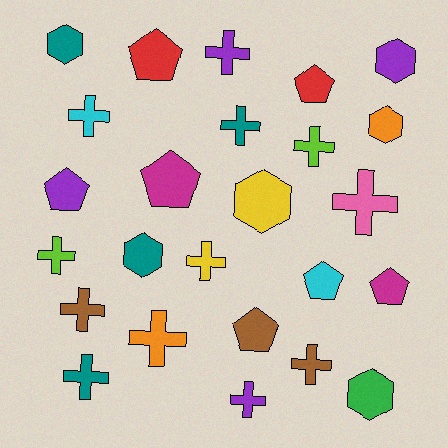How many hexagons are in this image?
There are 6 hexagons.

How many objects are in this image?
There are 25 objects.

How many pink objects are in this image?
There is 1 pink object.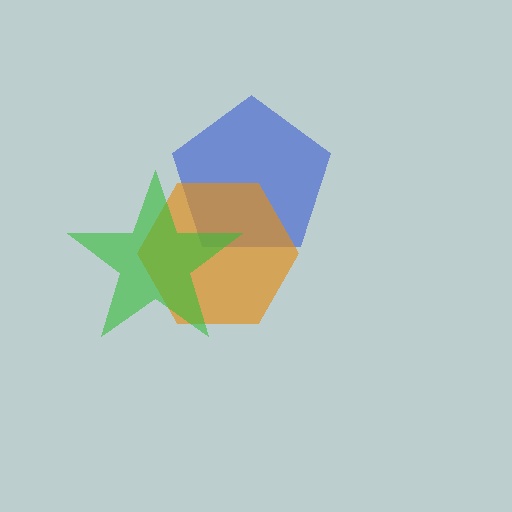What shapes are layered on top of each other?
The layered shapes are: a blue pentagon, an orange hexagon, a green star.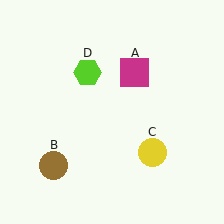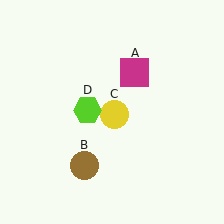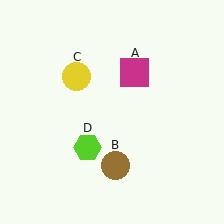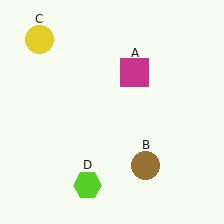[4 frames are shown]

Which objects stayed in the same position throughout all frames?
Magenta square (object A) remained stationary.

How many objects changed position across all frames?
3 objects changed position: brown circle (object B), yellow circle (object C), lime hexagon (object D).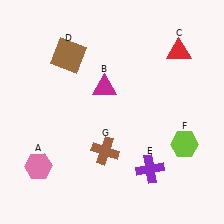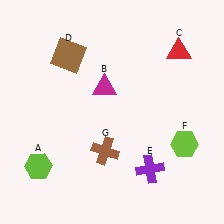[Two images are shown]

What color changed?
The hexagon (A) changed from pink in Image 1 to lime in Image 2.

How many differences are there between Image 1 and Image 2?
There is 1 difference between the two images.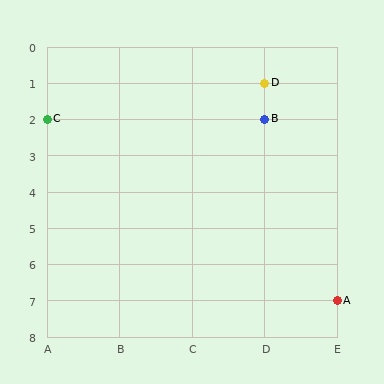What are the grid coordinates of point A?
Point A is at grid coordinates (E, 7).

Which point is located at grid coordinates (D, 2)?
Point B is at (D, 2).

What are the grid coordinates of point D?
Point D is at grid coordinates (D, 1).